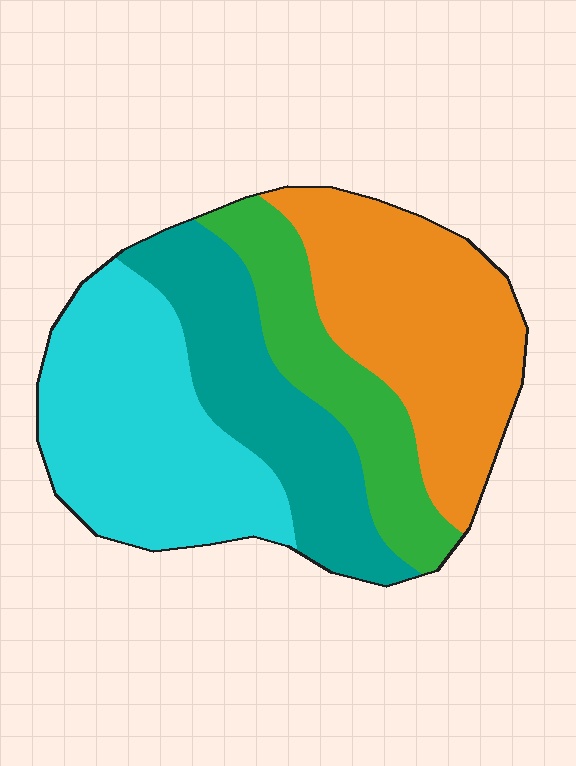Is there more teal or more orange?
Orange.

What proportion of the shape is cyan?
Cyan covers 31% of the shape.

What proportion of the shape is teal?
Teal covers roughly 20% of the shape.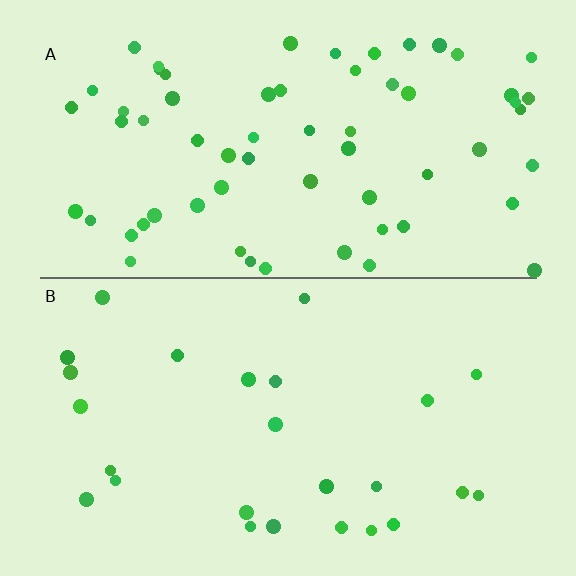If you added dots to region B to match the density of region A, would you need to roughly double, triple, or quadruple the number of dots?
Approximately triple.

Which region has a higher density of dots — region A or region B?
A (the top).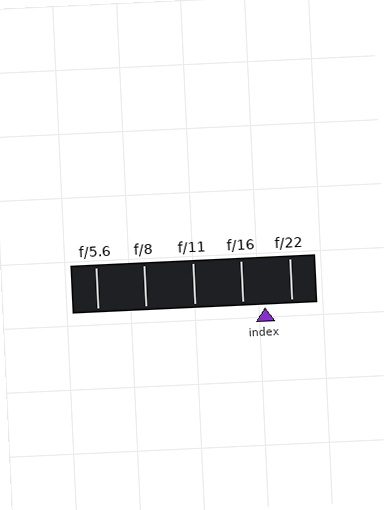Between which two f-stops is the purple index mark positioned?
The index mark is between f/16 and f/22.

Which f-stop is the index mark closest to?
The index mark is closest to f/16.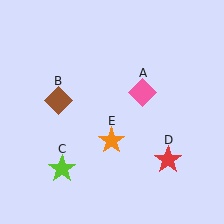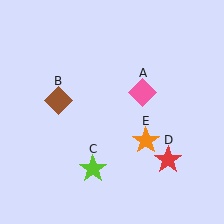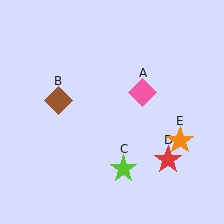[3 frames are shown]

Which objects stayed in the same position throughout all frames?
Pink diamond (object A) and brown diamond (object B) and red star (object D) remained stationary.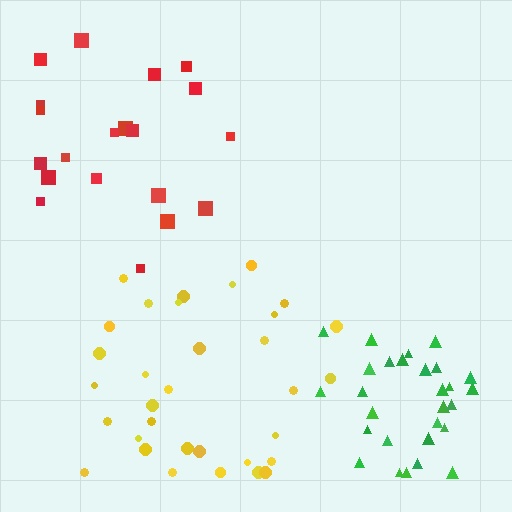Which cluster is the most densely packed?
Green.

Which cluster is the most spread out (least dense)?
Red.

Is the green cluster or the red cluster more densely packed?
Green.